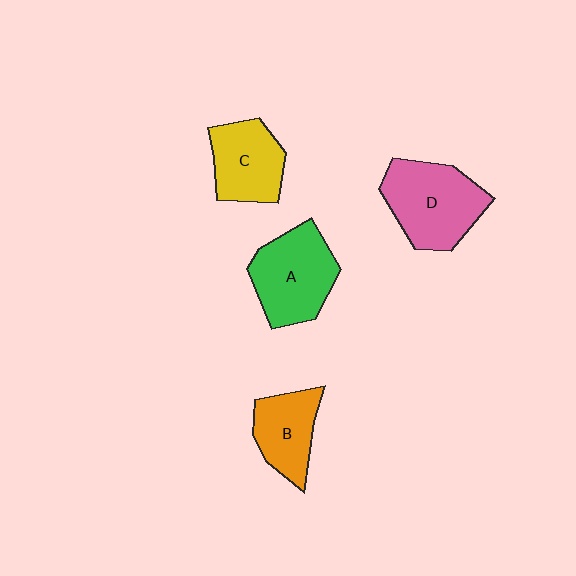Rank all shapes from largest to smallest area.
From largest to smallest: D (pink), A (green), C (yellow), B (orange).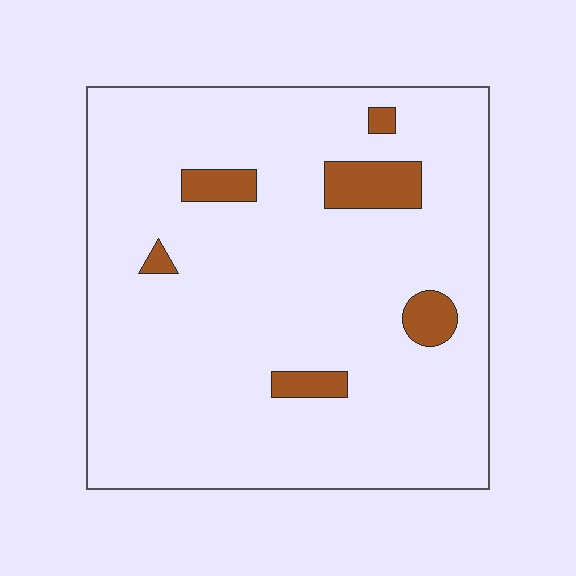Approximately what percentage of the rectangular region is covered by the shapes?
Approximately 10%.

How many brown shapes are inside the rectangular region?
6.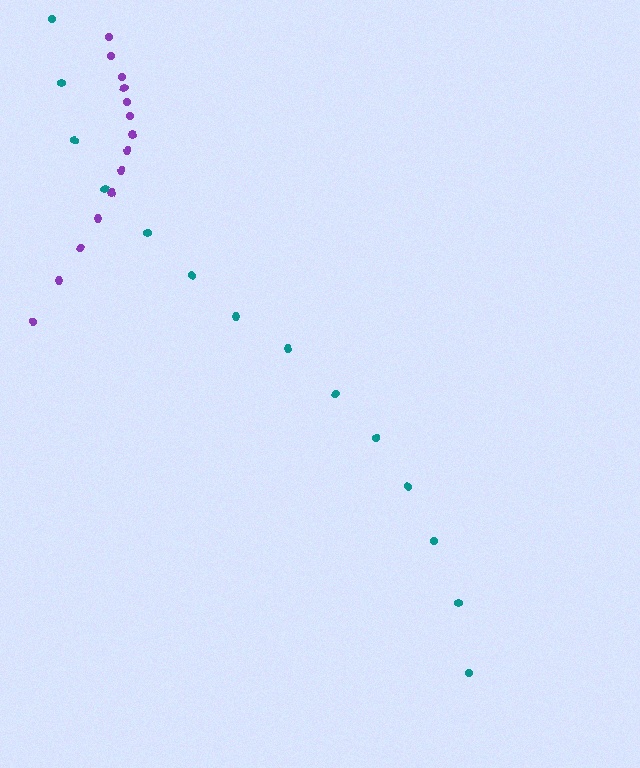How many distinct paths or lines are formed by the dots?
There are 2 distinct paths.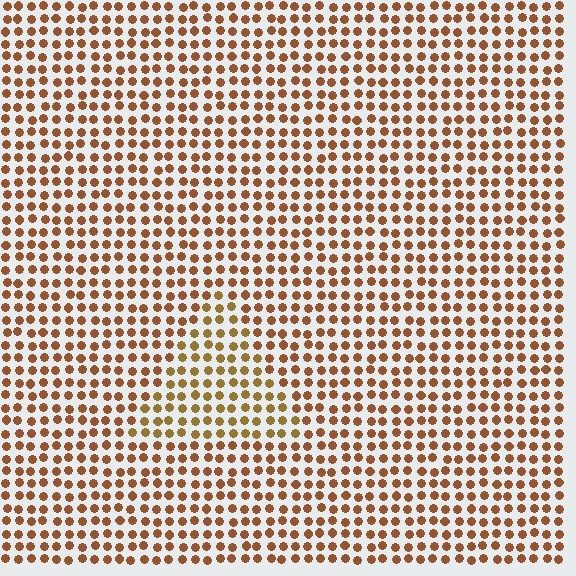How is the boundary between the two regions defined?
The boundary is defined purely by a slight shift in hue (about 21 degrees). Spacing, size, and orientation are identical on both sides.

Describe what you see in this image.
The image is filled with small brown elements in a uniform arrangement. A triangle-shaped region is visible where the elements are tinted to a slightly different hue, forming a subtle color boundary.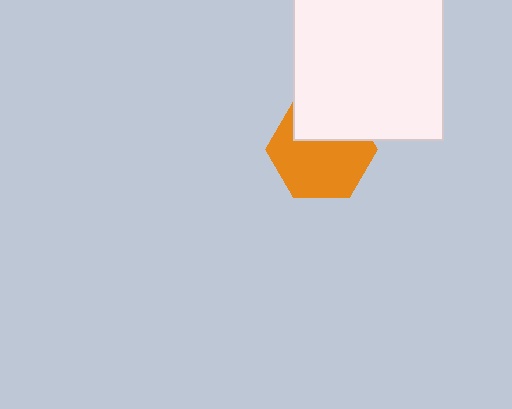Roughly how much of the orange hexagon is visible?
Most of it is visible (roughly 67%).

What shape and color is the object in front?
The object in front is a white square.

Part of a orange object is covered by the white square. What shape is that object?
It is a hexagon.